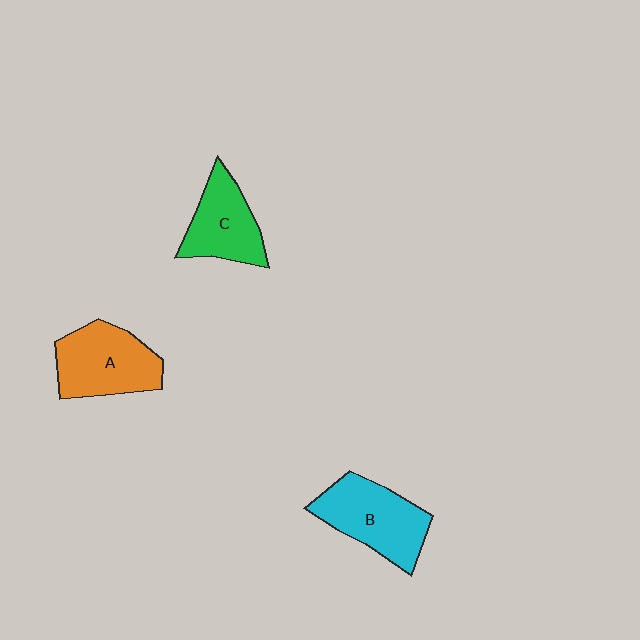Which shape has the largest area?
Shape B (cyan).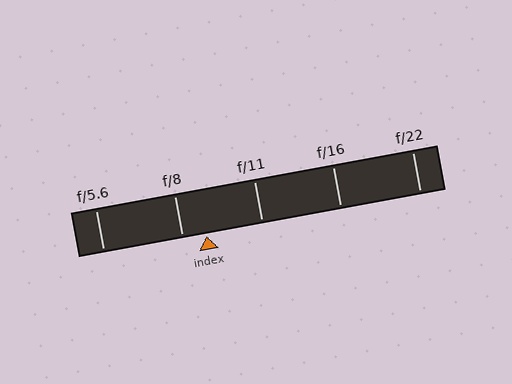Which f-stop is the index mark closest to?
The index mark is closest to f/8.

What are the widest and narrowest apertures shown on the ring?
The widest aperture shown is f/5.6 and the narrowest is f/22.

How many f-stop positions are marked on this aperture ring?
There are 5 f-stop positions marked.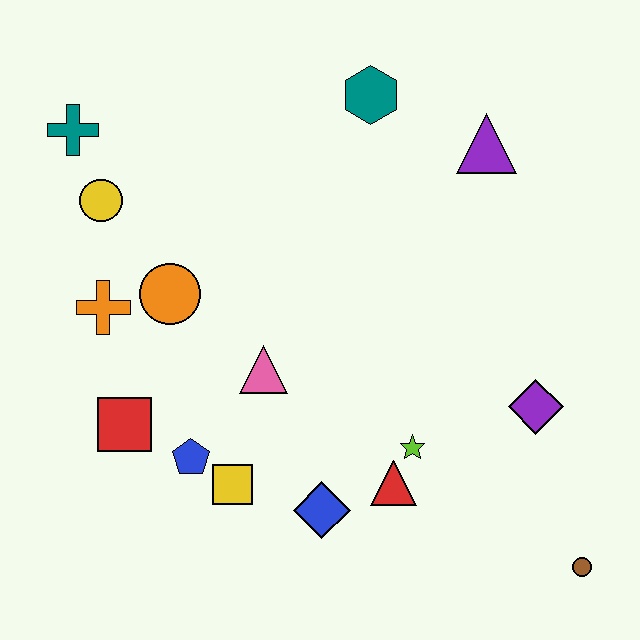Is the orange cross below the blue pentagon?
No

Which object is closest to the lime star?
The red triangle is closest to the lime star.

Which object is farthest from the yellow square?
The purple triangle is farthest from the yellow square.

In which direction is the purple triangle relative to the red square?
The purple triangle is to the right of the red square.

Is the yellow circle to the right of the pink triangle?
No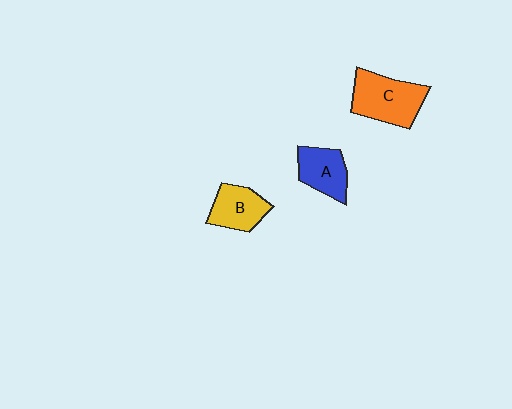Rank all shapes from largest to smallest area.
From largest to smallest: C (orange), A (blue), B (yellow).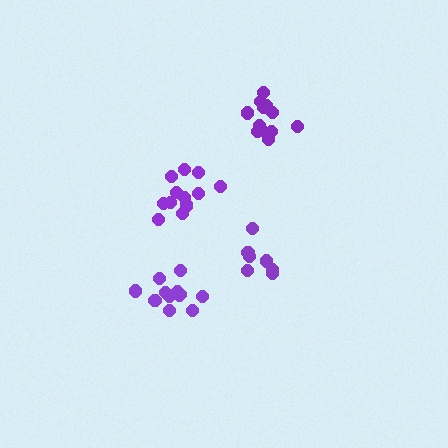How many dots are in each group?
Group 1: 7 dots, Group 2: 13 dots, Group 3: 13 dots, Group 4: 12 dots (45 total).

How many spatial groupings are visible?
There are 4 spatial groupings.